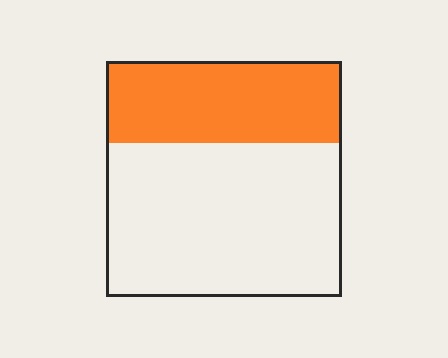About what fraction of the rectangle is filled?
About one third (1/3).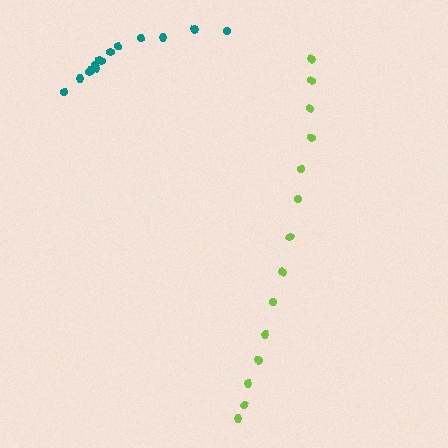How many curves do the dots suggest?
There are 2 distinct paths.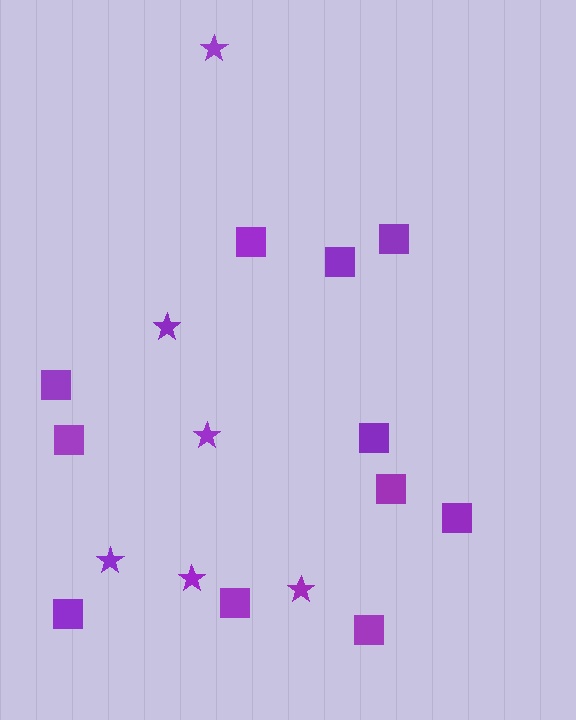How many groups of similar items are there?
There are 2 groups: one group of stars (6) and one group of squares (11).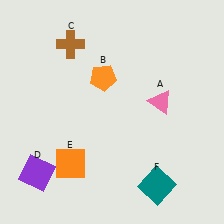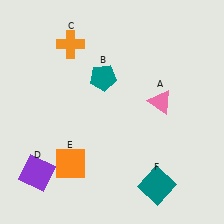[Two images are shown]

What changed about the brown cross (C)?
In Image 1, C is brown. In Image 2, it changed to orange.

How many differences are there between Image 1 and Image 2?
There are 2 differences between the two images.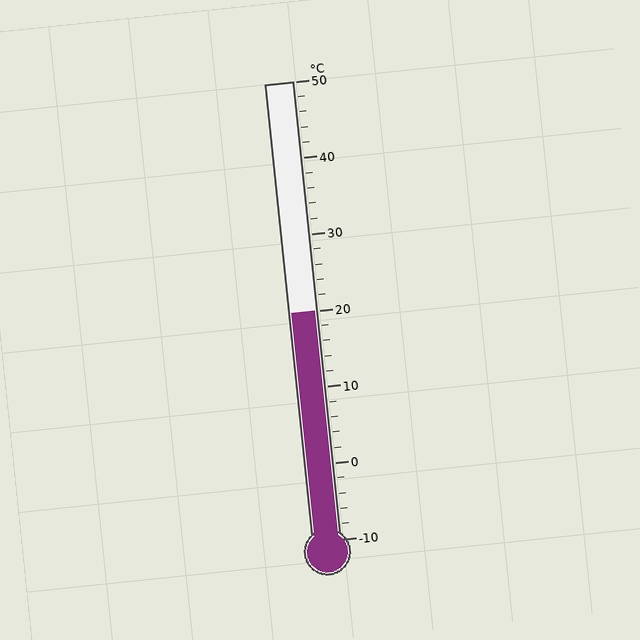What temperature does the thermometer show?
The thermometer shows approximately 20°C.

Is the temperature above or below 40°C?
The temperature is below 40°C.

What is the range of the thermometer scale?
The thermometer scale ranges from -10°C to 50°C.